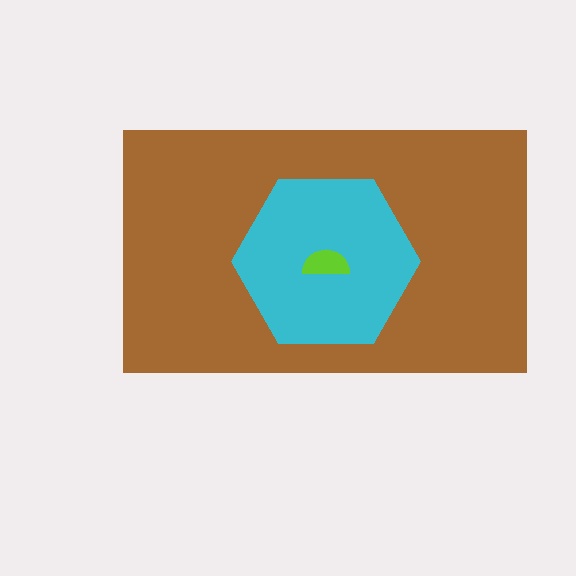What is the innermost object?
The lime semicircle.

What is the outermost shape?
The brown rectangle.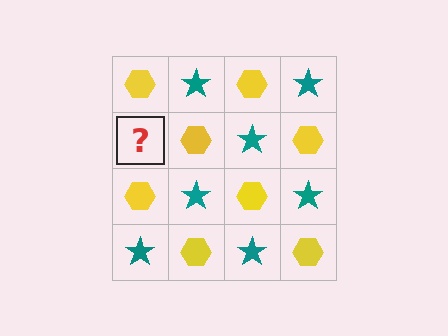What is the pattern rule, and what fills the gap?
The rule is that it alternates yellow hexagon and teal star in a checkerboard pattern. The gap should be filled with a teal star.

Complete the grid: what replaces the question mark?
The question mark should be replaced with a teal star.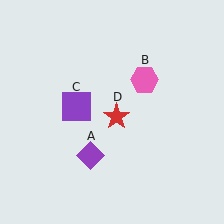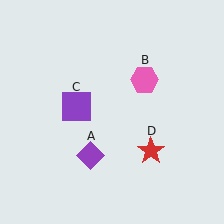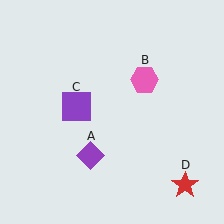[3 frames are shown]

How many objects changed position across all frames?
1 object changed position: red star (object D).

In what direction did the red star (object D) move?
The red star (object D) moved down and to the right.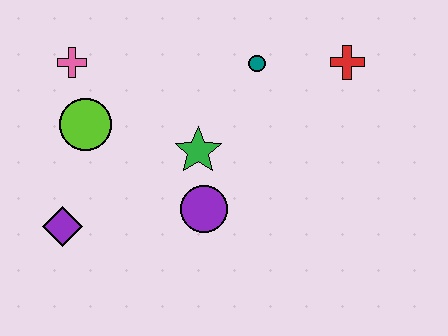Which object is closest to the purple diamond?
The lime circle is closest to the purple diamond.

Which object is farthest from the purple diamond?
The red cross is farthest from the purple diamond.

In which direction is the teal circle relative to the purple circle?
The teal circle is above the purple circle.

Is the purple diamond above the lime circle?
No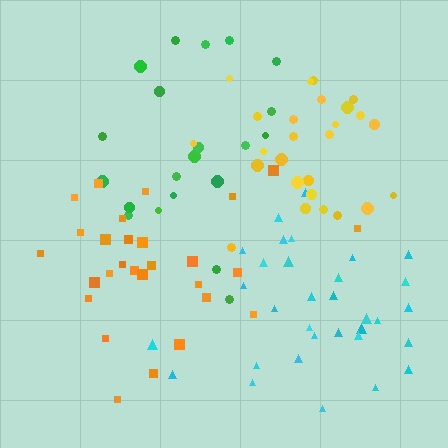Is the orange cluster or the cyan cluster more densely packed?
Cyan.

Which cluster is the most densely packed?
Yellow.